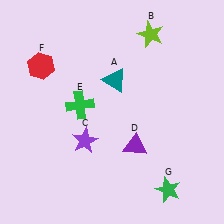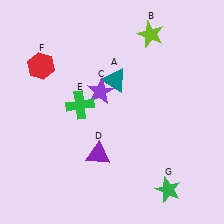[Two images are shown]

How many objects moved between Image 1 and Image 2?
2 objects moved between the two images.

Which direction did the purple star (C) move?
The purple star (C) moved up.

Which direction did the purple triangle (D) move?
The purple triangle (D) moved left.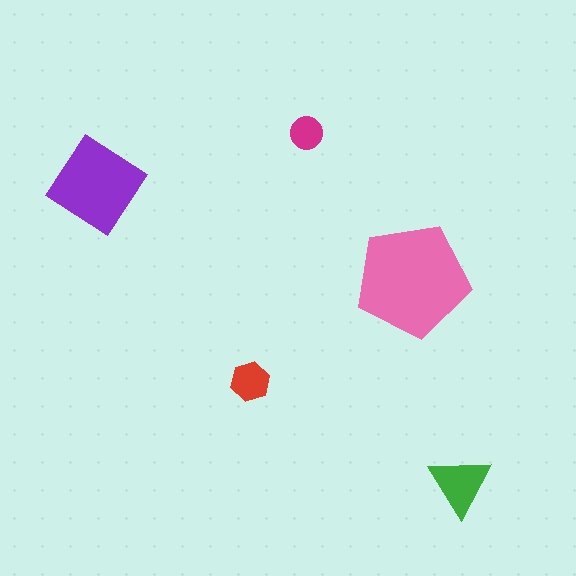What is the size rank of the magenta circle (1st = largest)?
5th.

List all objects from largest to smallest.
The pink pentagon, the purple diamond, the green triangle, the red hexagon, the magenta circle.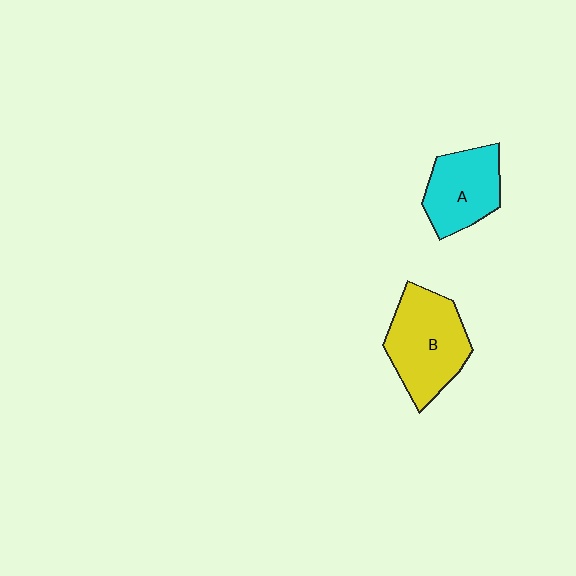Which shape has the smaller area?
Shape A (cyan).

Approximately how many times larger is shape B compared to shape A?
Approximately 1.3 times.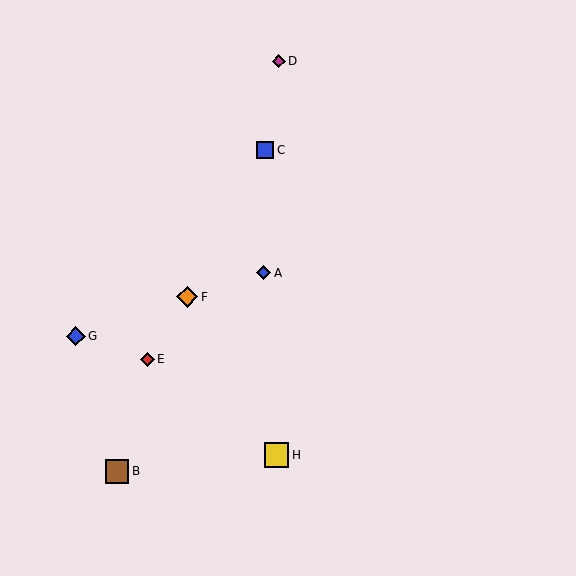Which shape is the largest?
The yellow square (labeled H) is the largest.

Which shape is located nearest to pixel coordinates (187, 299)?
The orange diamond (labeled F) at (187, 297) is nearest to that location.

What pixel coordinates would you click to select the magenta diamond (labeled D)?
Click at (279, 61) to select the magenta diamond D.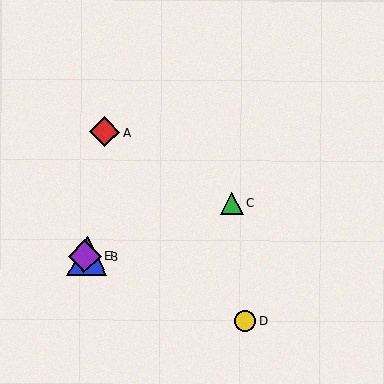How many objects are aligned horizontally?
2 objects (B, E) are aligned horizontally.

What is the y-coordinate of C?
Object C is at y≈204.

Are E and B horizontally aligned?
Yes, both are at y≈257.